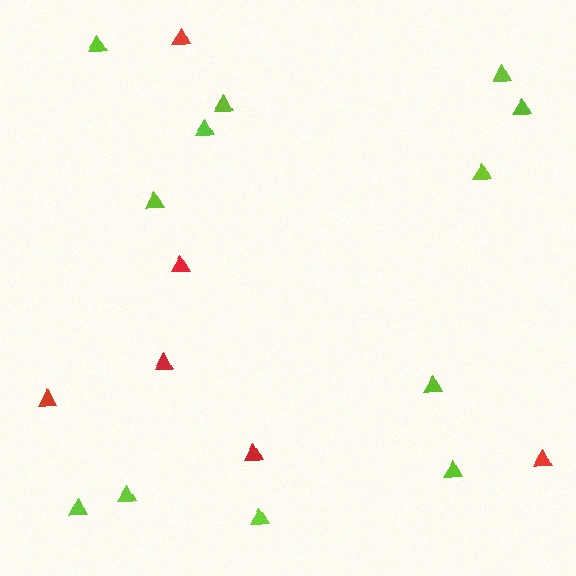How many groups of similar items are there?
There are 2 groups: one group of red triangles (6) and one group of lime triangles (12).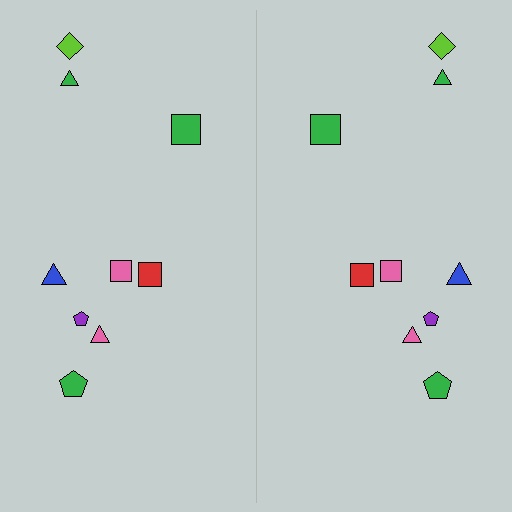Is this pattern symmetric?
Yes, this pattern has bilateral (reflection) symmetry.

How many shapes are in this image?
There are 18 shapes in this image.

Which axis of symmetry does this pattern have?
The pattern has a vertical axis of symmetry running through the center of the image.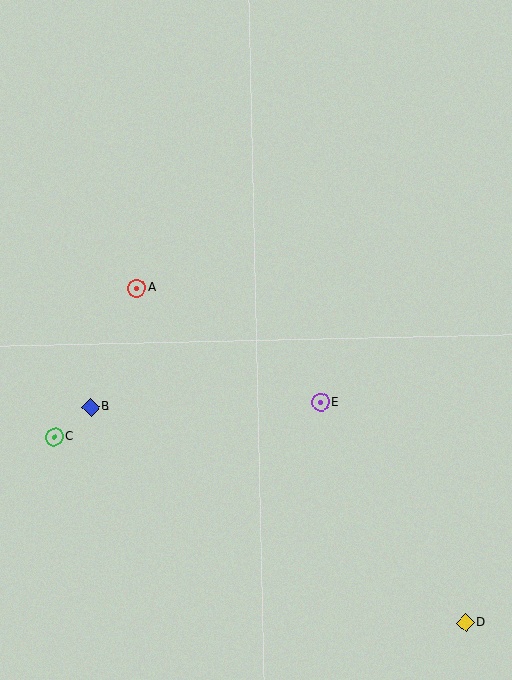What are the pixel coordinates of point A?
Point A is at (137, 288).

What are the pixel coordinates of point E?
Point E is at (321, 402).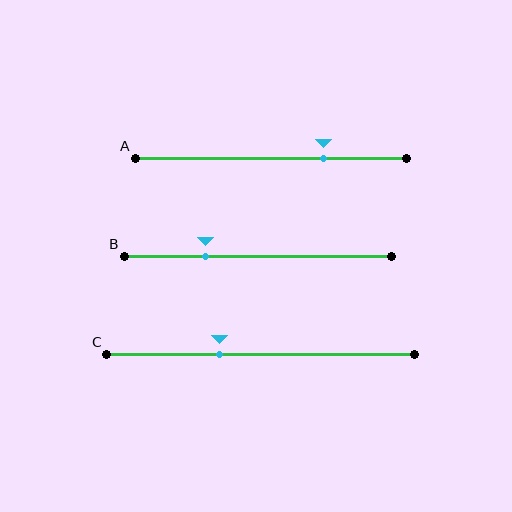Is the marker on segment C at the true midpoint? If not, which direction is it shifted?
No, the marker on segment C is shifted to the left by about 13% of the segment length.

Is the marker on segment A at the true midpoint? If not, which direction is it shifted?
No, the marker on segment A is shifted to the right by about 20% of the segment length.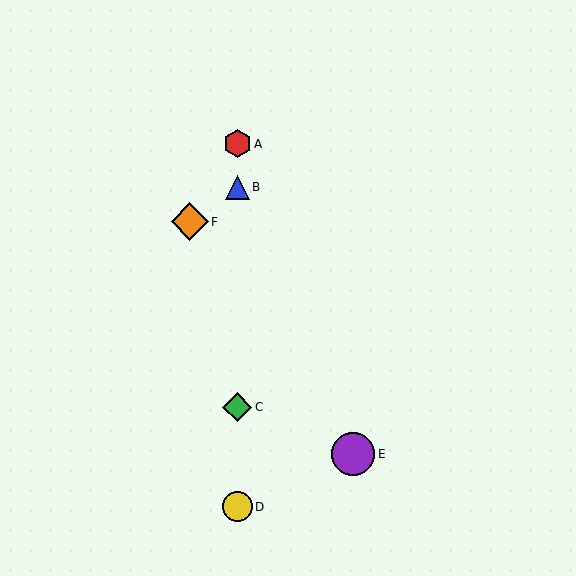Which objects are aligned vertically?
Objects A, B, C, D are aligned vertically.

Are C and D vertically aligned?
Yes, both are at x≈237.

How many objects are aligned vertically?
4 objects (A, B, C, D) are aligned vertically.